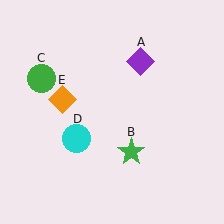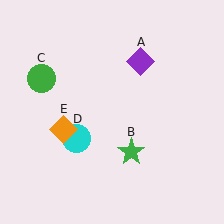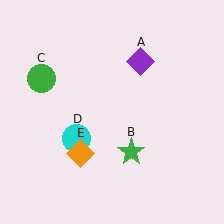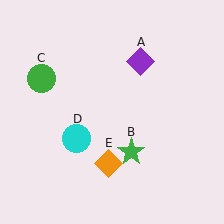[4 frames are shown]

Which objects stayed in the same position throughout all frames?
Purple diamond (object A) and green star (object B) and green circle (object C) and cyan circle (object D) remained stationary.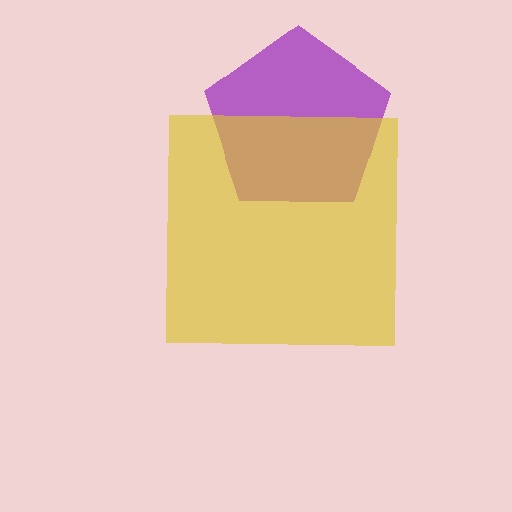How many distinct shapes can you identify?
There are 2 distinct shapes: a purple pentagon, a yellow square.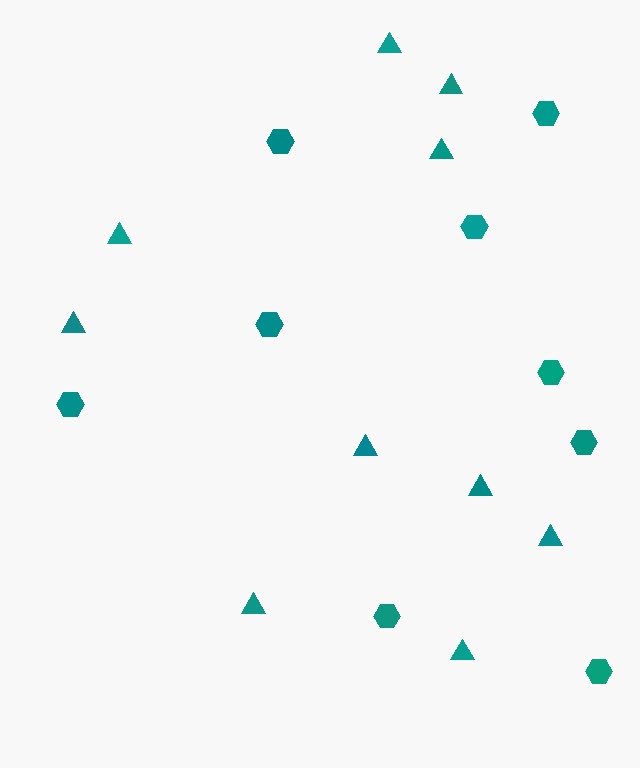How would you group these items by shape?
There are 2 groups: one group of triangles (10) and one group of hexagons (9).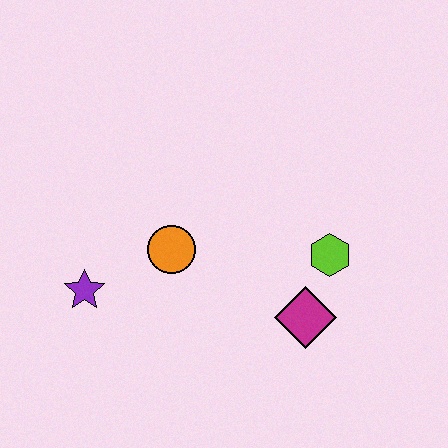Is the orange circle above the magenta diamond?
Yes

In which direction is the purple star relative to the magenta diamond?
The purple star is to the left of the magenta diamond.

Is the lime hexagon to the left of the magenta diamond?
No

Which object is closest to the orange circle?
The purple star is closest to the orange circle.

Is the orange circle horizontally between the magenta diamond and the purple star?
Yes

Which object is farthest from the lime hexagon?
The purple star is farthest from the lime hexagon.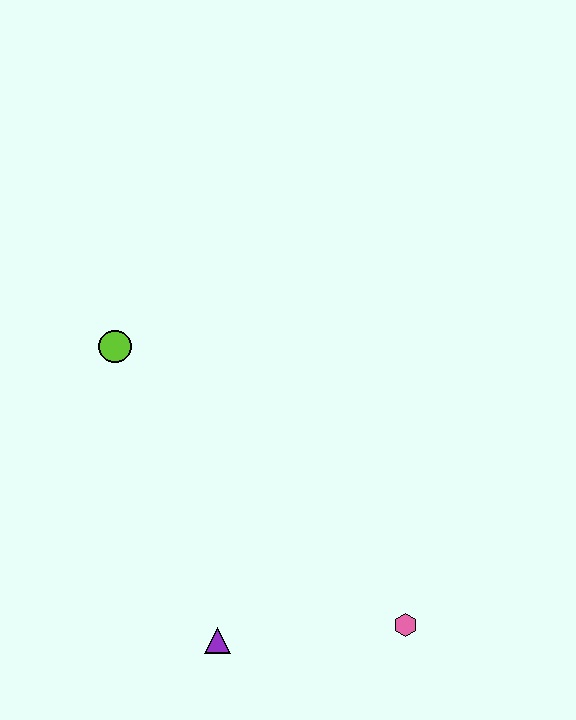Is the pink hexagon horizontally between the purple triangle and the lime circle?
No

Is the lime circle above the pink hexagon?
Yes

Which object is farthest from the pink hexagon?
The lime circle is farthest from the pink hexagon.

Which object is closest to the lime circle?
The purple triangle is closest to the lime circle.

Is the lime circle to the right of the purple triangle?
No